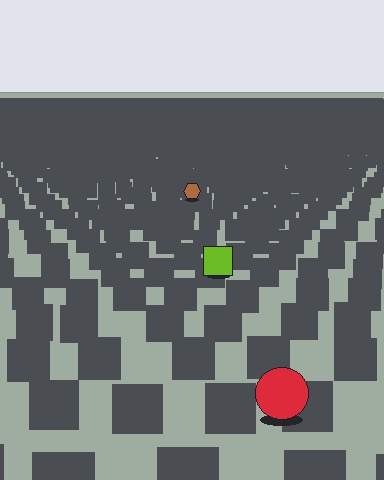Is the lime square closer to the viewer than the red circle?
No. The red circle is closer — you can tell from the texture gradient: the ground texture is coarser near it.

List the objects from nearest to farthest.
From nearest to farthest: the red circle, the lime square, the brown hexagon.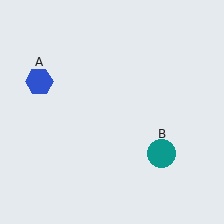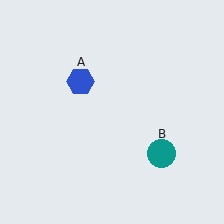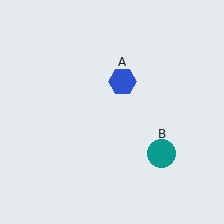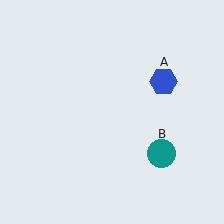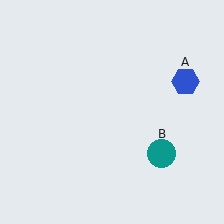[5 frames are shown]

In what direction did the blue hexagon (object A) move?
The blue hexagon (object A) moved right.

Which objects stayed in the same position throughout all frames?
Teal circle (object B) remained stationary.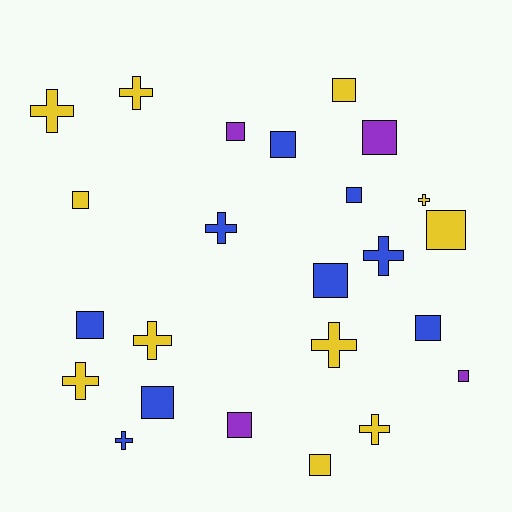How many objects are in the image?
There are 24 objects.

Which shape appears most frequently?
Square, with 14 objects.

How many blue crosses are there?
There are 3 blue crosses.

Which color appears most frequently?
Yellow, with 11 objects.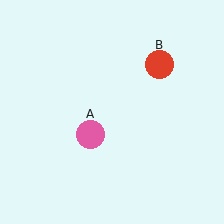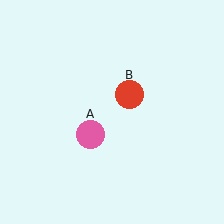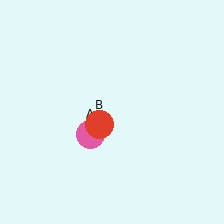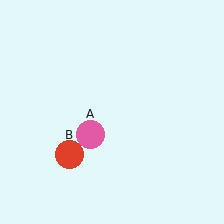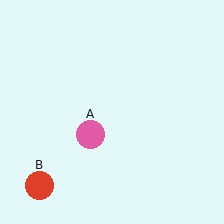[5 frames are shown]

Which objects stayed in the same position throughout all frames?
Pink circle (object A) remained stationary.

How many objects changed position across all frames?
1 object changed position: red circle (object B).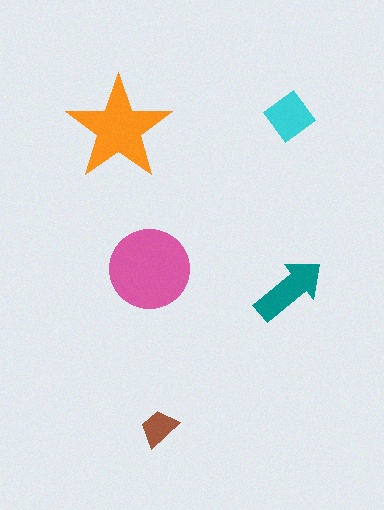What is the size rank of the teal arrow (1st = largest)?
3rd.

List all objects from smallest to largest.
The brown trapezoid, the cyan diamond, the teal arrow, the orange star, the pink circle.